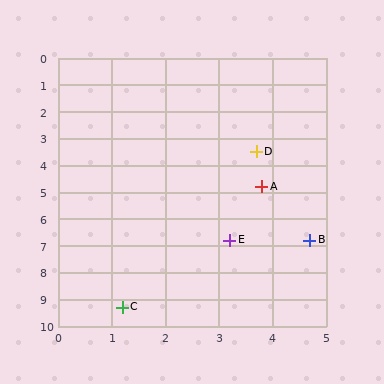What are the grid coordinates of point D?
Point D is at approximately (3.7, 3.5).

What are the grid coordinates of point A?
Point A is at approximately (3.8, 4.8).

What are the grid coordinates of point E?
Point E is at approximately (3.2, 6.8).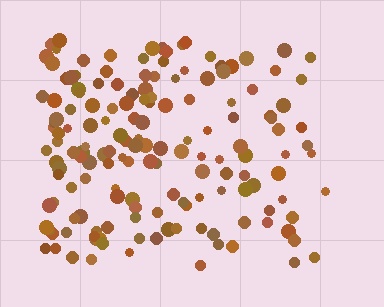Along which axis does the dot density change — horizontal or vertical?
Horizontal.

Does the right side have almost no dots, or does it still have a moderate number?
Still a moderate number, just noticeably fewer than the left.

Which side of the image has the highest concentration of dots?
The left.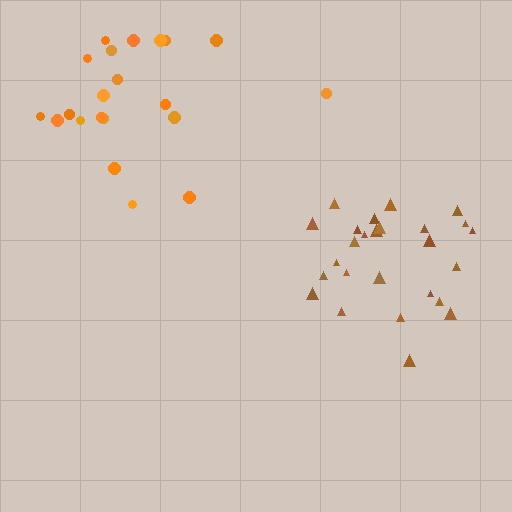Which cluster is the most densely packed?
Brown.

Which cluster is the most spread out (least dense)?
Orange.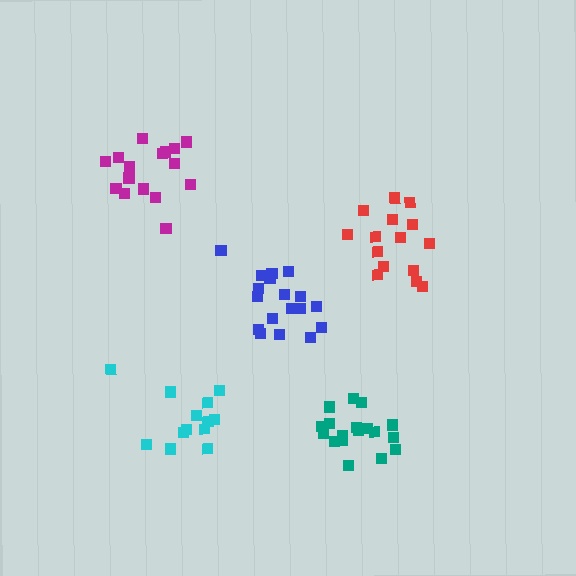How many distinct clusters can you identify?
There are 5 distinct clusters.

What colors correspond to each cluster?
The clusters are colored: teal, blue, red, cyan, magenta.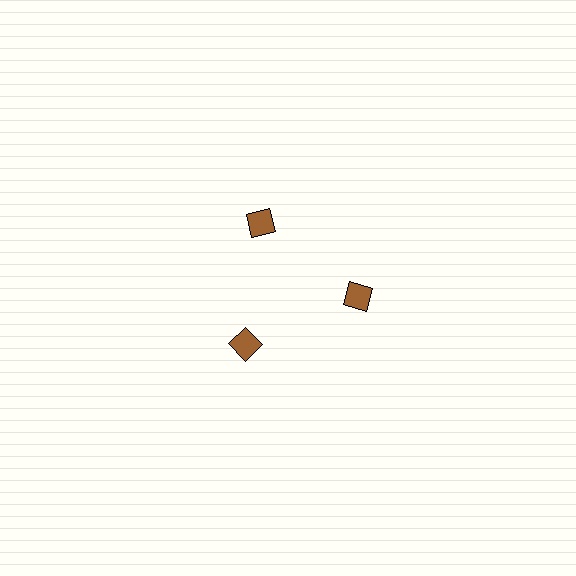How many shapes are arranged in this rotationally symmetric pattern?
There are 3 shapes, arranged in 3 groups of 1.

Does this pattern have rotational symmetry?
Yes, this pattern has 3-fold rotational symmetry. It looks the same after rotating 120 degrees around the center.